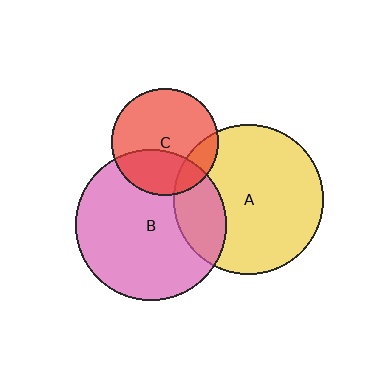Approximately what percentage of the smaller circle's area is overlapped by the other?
Approximately 15%.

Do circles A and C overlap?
Yes.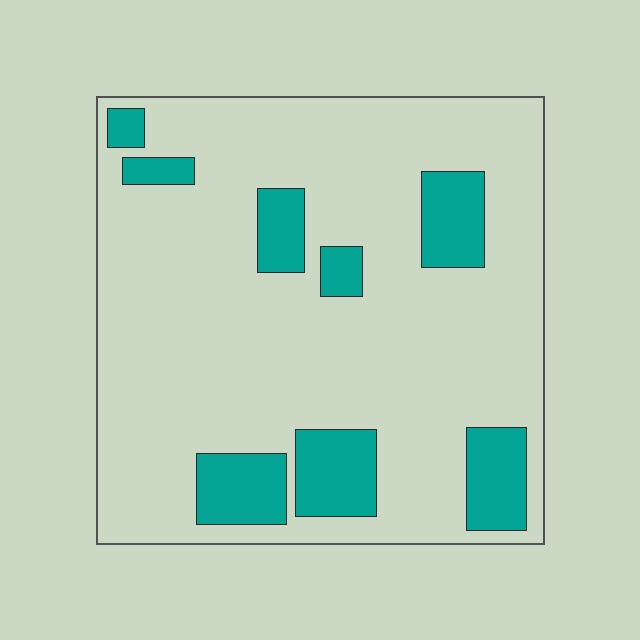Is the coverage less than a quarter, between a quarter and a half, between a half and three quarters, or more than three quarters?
Less than a quarter.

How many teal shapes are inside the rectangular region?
8.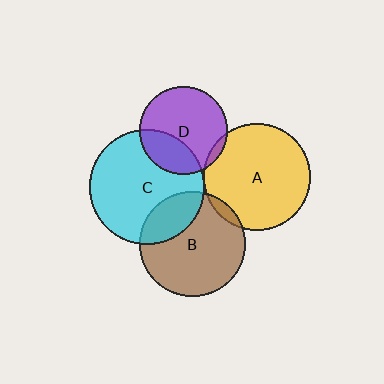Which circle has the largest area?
Circle C (cyan).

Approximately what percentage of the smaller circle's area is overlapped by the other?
Approximately 5%.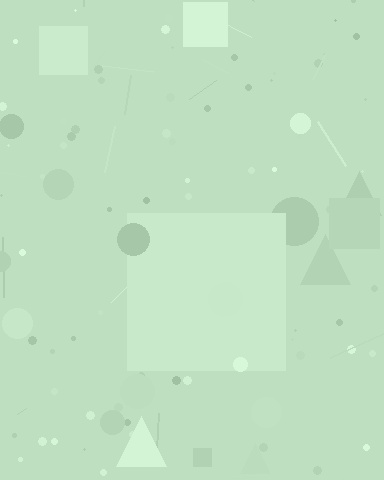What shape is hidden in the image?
A square is hidden in the image.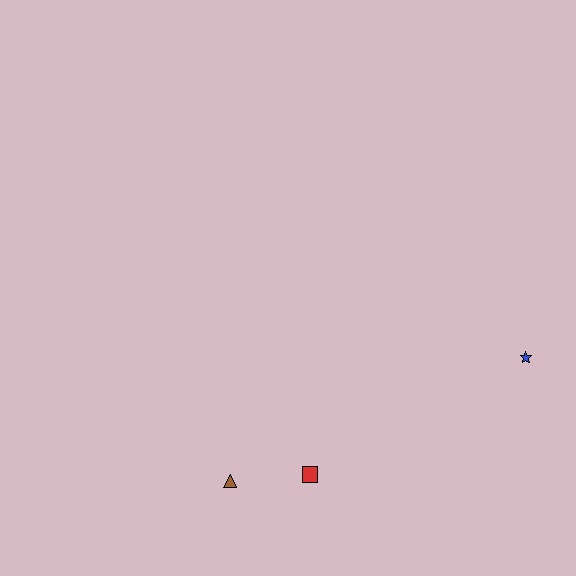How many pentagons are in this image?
There are no pentagons.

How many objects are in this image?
There are 3 objects.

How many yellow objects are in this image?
There are no yellow objects.